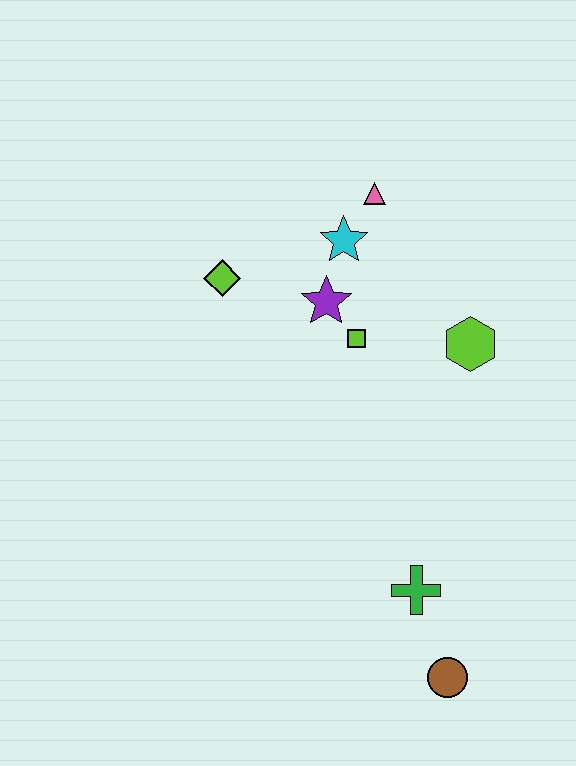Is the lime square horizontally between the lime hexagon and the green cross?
No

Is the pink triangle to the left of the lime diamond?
No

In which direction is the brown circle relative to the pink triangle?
The brown circle is below the pink triangle.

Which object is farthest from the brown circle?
The pink triangle is farthest from the brown circle.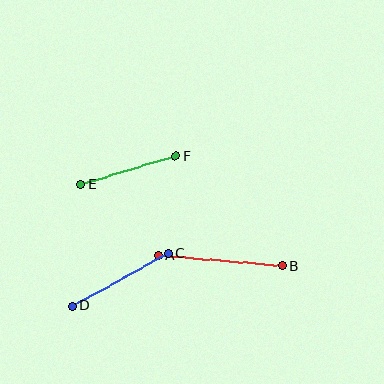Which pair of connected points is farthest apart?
Points A and B are farthest apart.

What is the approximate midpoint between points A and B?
The midpoint is at approximately (220, 261) pixels.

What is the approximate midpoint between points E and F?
The midpoint is at approximately (128, 170) pixels.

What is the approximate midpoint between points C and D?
The midpoint is at approximately (120, 280) pixels.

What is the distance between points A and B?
The distance is approximately 125 pixels.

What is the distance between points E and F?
The distance is approximately 99 pixels.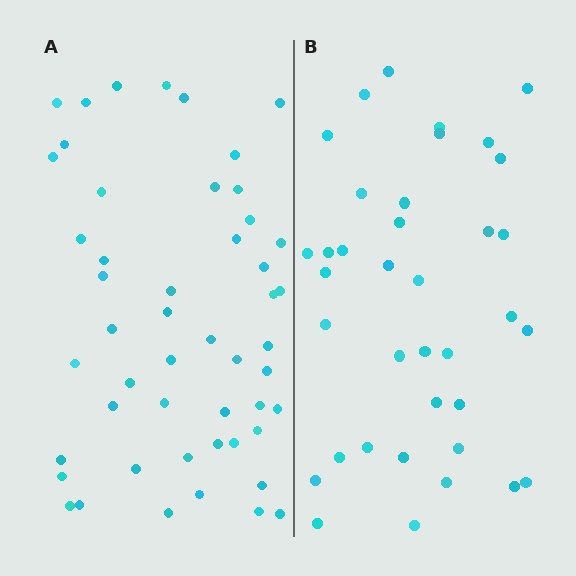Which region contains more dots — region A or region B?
Region A (the left region) has more dots.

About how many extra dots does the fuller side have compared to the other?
Region A has approximately 15 more dots than region B.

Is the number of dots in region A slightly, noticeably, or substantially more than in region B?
Region A has noticeably more, but not dramatically so. The ratio is roughly 1.4 to 1.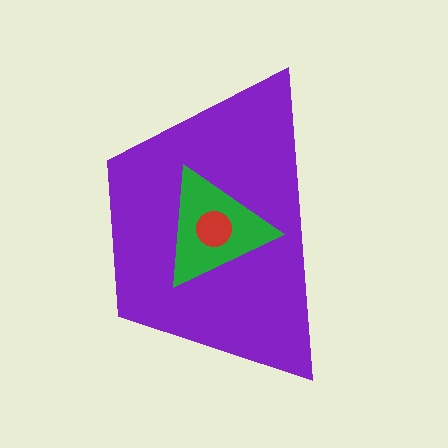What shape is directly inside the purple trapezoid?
The green triangle.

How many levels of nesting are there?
3.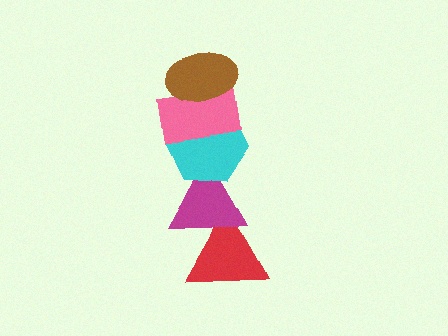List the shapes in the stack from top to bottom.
From top to bottom: the brown ellipse, the pink rectangle, the cyan hexagon, the magenta triangle, the red triangle.